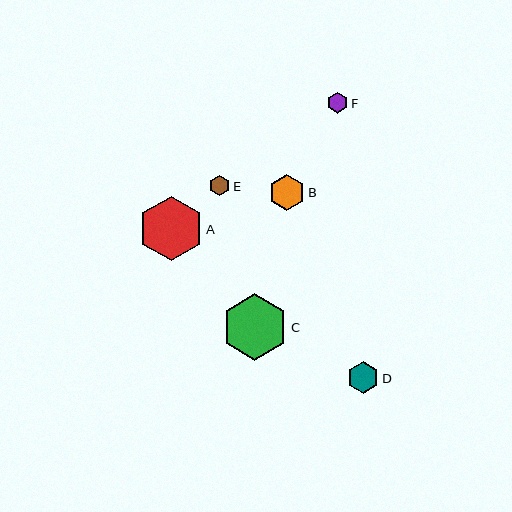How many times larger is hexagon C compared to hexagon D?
Hexagon C is approximately 2.1 times the size of hexagon D.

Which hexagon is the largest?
Hexagon C is the largest with a size of approximately 66 pixels.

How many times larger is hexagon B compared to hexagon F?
Hexagon B is approximately 1.7 times the size of hexagon F.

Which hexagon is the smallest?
Hexagon F is the smallest with a size of approximately 21 pixels.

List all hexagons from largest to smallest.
From largest to smallest: C, A, B, D, E, F.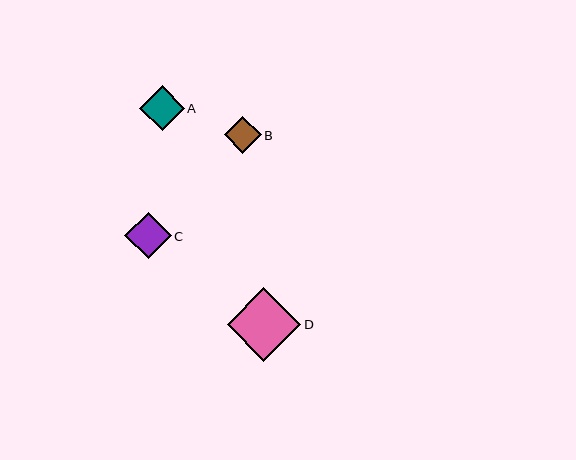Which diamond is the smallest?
Diamond B is the smallest with a size of approximately 37 pixels.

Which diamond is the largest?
Diamond D is the largest with a size of approximately 74 pixels.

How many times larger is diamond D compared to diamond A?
Diamond D is approximately 1.7 times the size of diamond A.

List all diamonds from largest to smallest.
From largest to smallest: D, C, A, B.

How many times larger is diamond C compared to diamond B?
Diamond C is approximately 1.2 times the size of diamond B.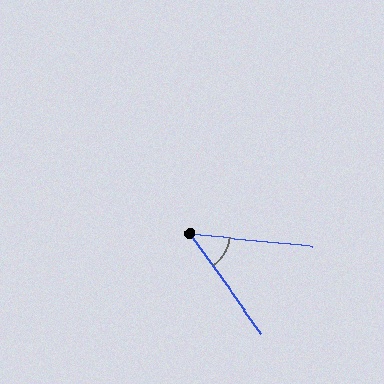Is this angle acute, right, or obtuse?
It is acute.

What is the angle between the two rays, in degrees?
Approximately 49 degrees.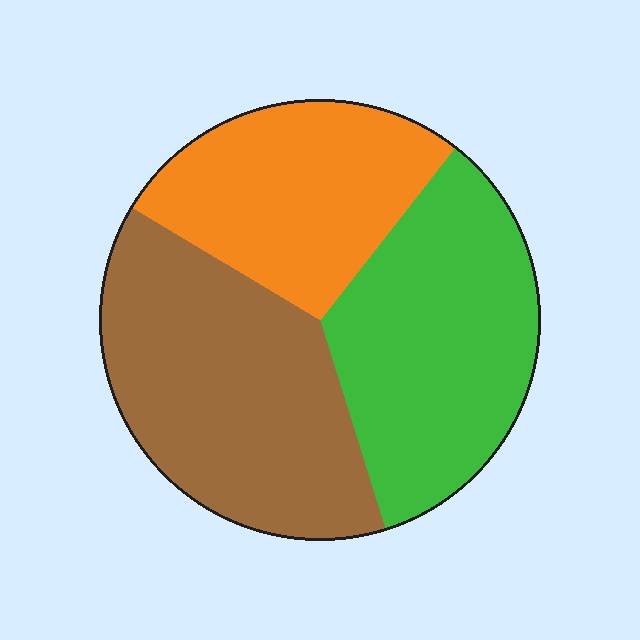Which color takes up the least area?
Orange, at roughly 25%.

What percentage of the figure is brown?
Brown covers around 40% of the figure.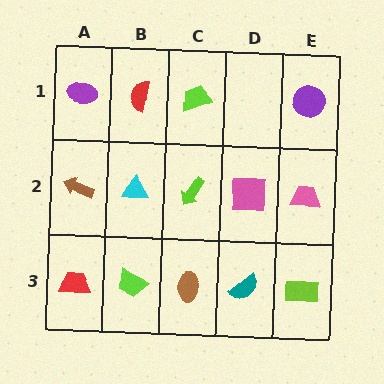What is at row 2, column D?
A pink square.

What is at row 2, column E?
A pink trapezoid.